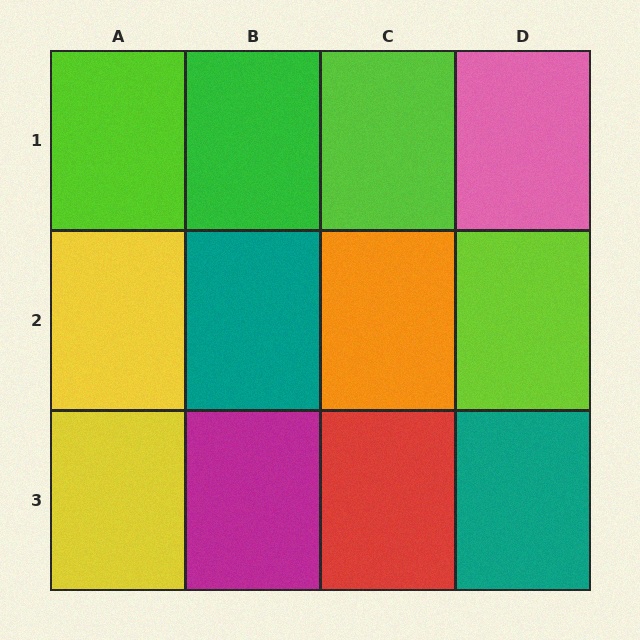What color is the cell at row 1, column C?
Lime.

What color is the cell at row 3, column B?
Magenta.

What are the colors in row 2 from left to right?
Yellow, teal, orange, lime.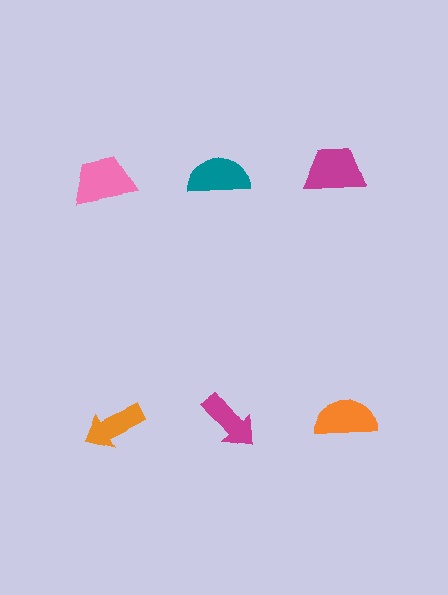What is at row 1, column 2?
A teal semicircle.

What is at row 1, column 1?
A pink trapezoid.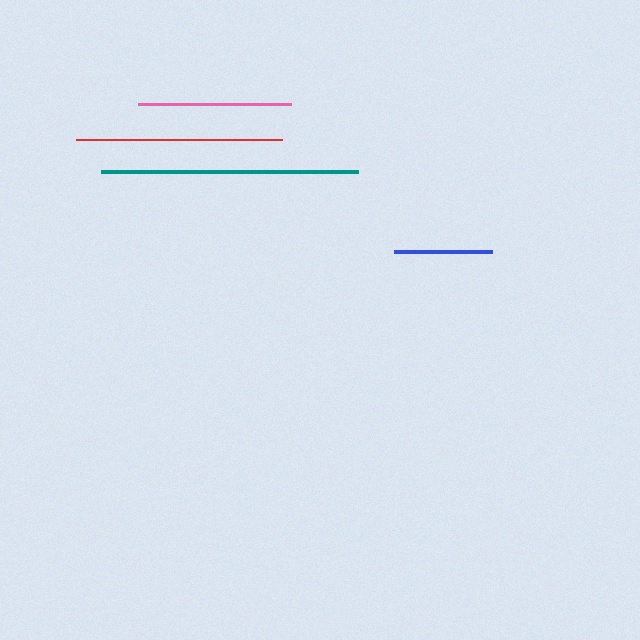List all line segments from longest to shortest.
From longest to shortest: teal, red, pink, blue.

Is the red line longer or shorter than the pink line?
The red line is longer than the pink line.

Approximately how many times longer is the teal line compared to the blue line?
The teal line is approximately 2.6 times the length of the blue line.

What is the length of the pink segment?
The pink segment is approximately 153 pixels long.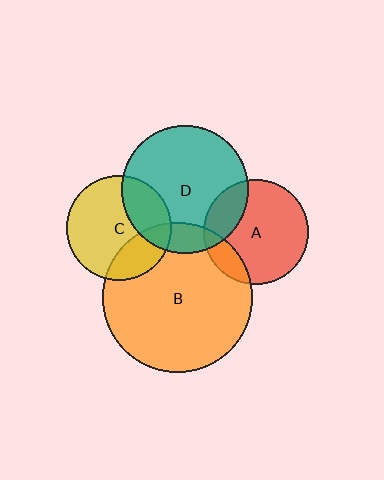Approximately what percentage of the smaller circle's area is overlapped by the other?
Approximately 15%.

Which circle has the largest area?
Circle B (orange).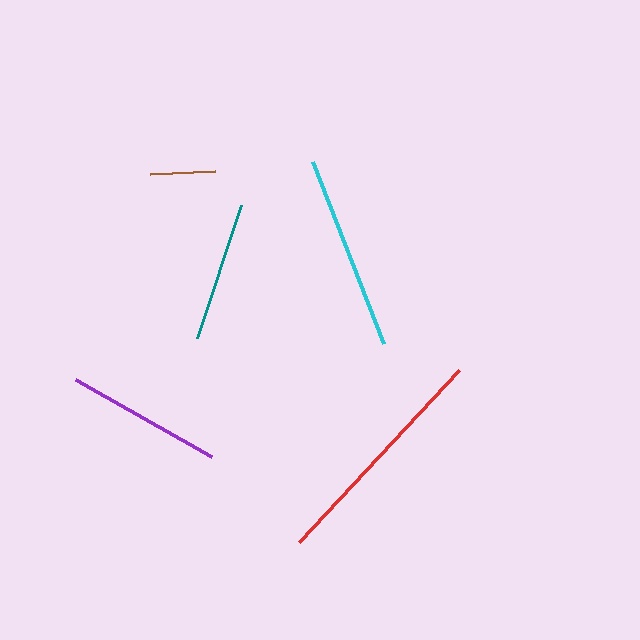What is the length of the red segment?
The red segment is approximately 235 pixels long.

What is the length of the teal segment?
The teal segment is approximately 140 pixels long.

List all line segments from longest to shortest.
From longest to shortest: red, cyan, purple, teal, brown.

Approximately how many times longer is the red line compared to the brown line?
The red line is approximately 3.6 times the length of the brown line.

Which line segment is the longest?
The red line is the longest at approximately 235 pixels.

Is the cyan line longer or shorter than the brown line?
The cyan line is longer than the brown line.